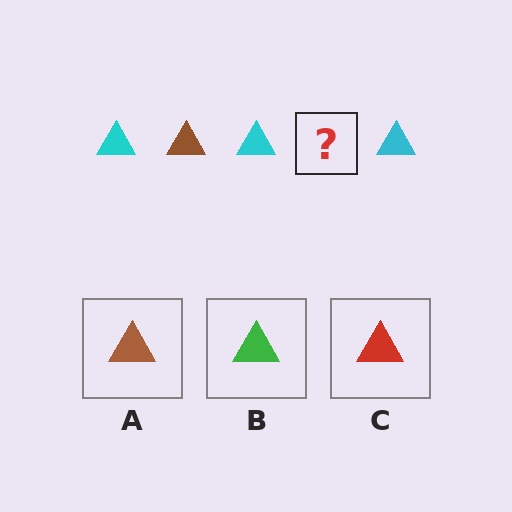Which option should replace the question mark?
Option A.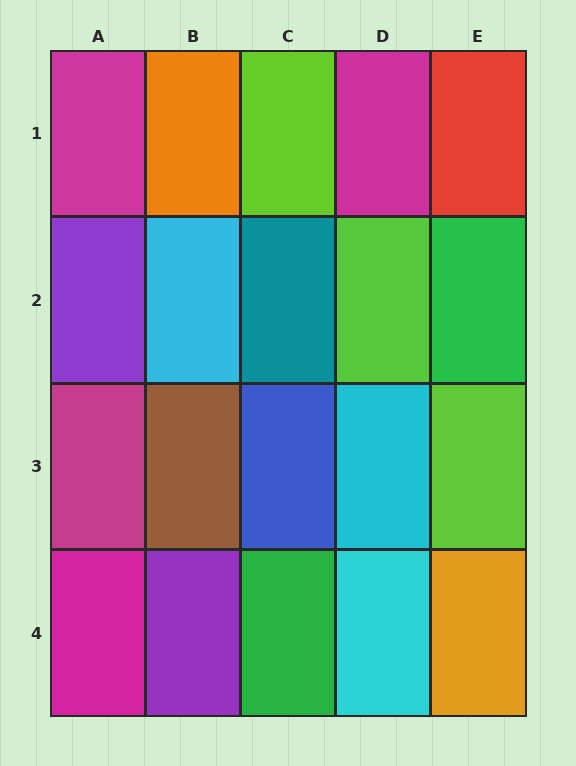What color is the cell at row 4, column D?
Cyan.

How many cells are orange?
2 cells are orange.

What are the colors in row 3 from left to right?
Magenta, brown, blue, cyan, lime.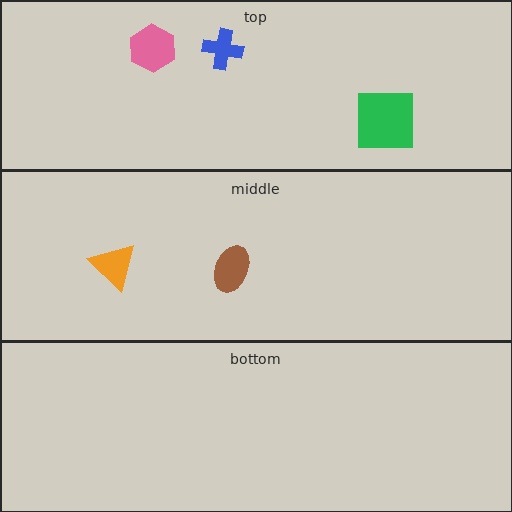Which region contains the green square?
The top region.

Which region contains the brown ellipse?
The middle region.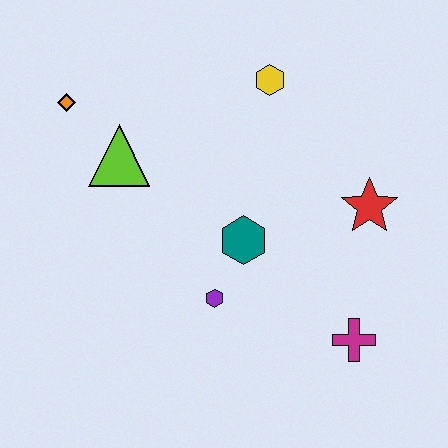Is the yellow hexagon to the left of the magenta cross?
Yes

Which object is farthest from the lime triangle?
The magenta cross is farthest from the lime triangle.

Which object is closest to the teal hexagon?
The purple hexagon is closest to the teal hexagon.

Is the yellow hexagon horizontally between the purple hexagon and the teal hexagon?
No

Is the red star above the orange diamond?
No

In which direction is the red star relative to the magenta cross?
The red star is above the magenta cross.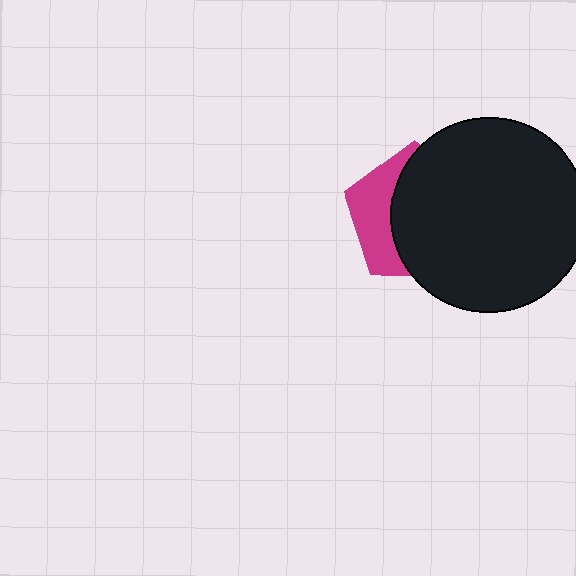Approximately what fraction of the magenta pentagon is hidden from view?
Roughly 65% of the magenta pentagon is hidden behind the black circle.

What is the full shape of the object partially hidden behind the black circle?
The partially hidden object is a magenta pentagon.